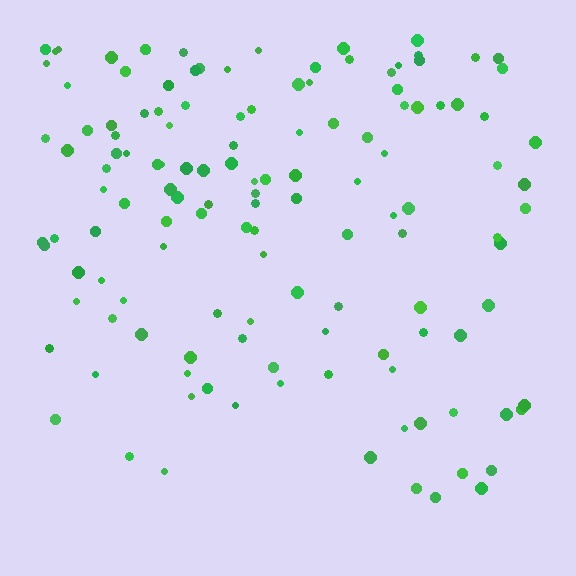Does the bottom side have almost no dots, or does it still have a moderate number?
Still a moderate number, just noticeably fewer than the top.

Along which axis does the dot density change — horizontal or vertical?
Vertical.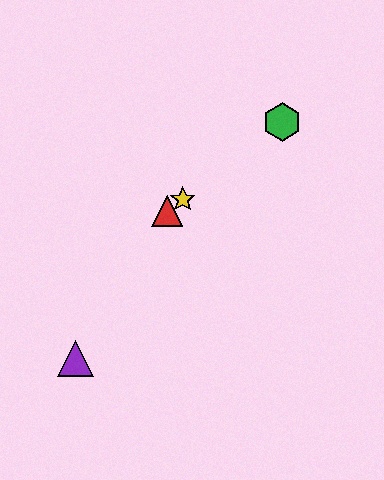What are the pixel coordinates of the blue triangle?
The blue triangle is at (282, 122).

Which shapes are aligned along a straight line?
The red triangle, the blue triangle, the green hexagon, the yellow star are aligned along a straight line.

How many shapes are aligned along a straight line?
4 shapes (the red triangle, the blue triangle, the green hexagon, the yellow star) are aligned along a straight line.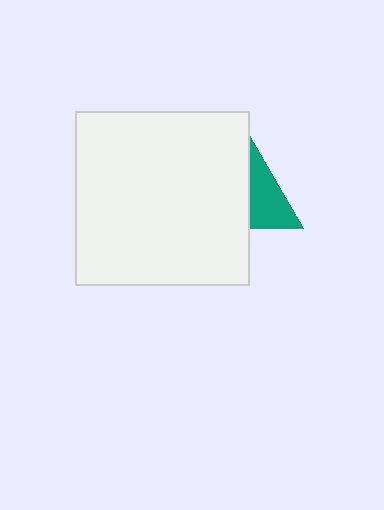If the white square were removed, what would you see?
You would see the complete teal triangle.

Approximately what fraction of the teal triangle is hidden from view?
Roughly 68% of the teal triangle is hidden behind the white square.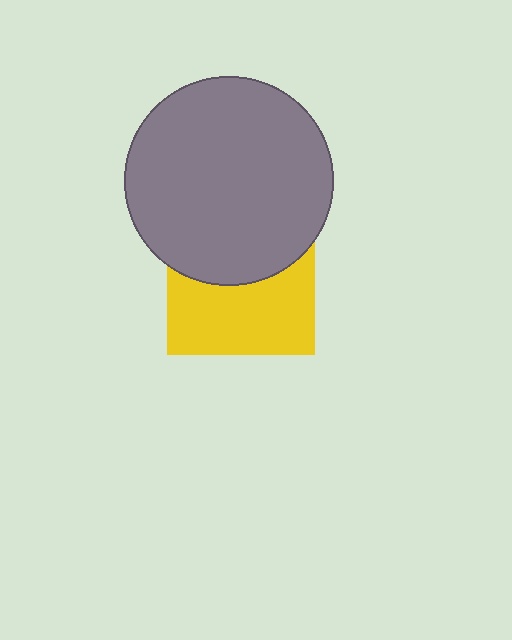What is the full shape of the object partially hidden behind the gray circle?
The partially hidden object is a yellow square.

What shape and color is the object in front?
The object in front is a gray circle.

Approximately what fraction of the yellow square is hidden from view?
Roughly 46% of the yellow square is hidden behind the gray circle.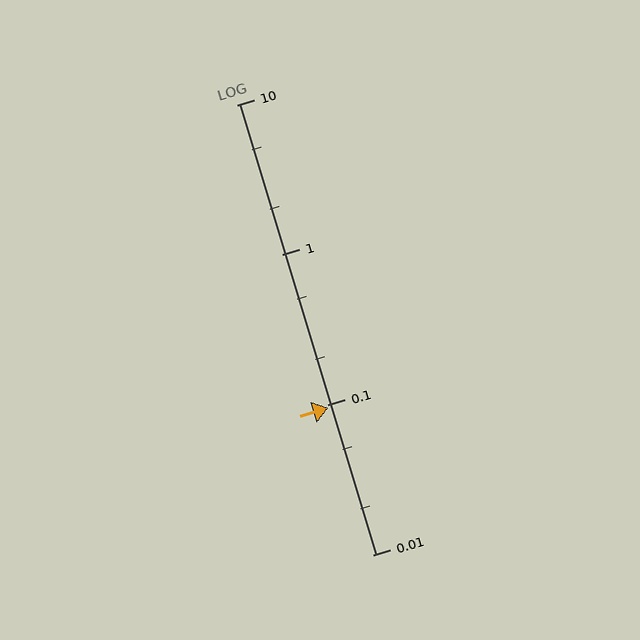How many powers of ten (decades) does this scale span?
The scale spans 3 decades, from 0.01 to 10.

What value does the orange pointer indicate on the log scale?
The pointer indicates approximately 0.096.